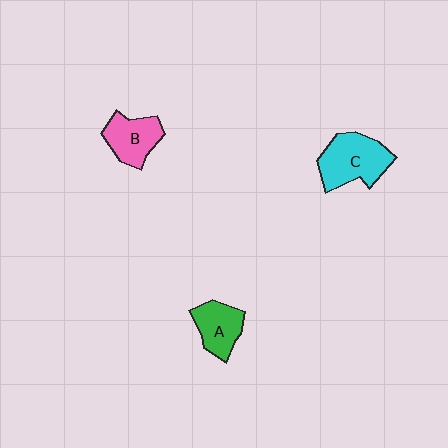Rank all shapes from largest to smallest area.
From largest to smallest: C (cyan), B (pink), A (green).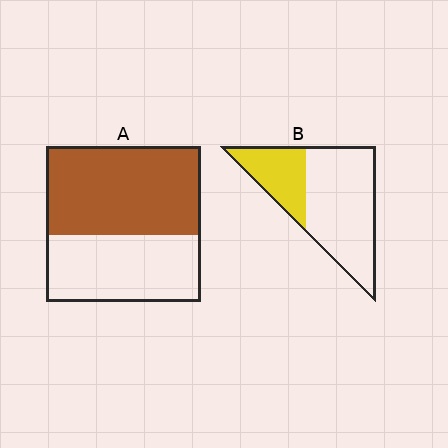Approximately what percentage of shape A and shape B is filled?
A is approximately 55% and B is approximately 30%.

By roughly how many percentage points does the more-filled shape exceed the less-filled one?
By roughly 25 percentage points (A over B).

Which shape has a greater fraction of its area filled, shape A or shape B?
Shape A.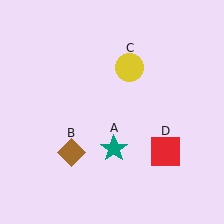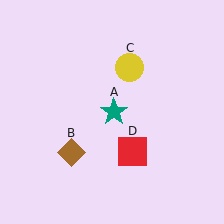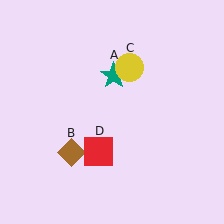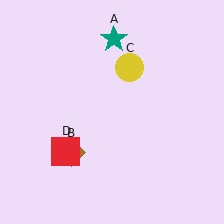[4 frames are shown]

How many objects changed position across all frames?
2 objects changed position: teal star (object A), red square (object D).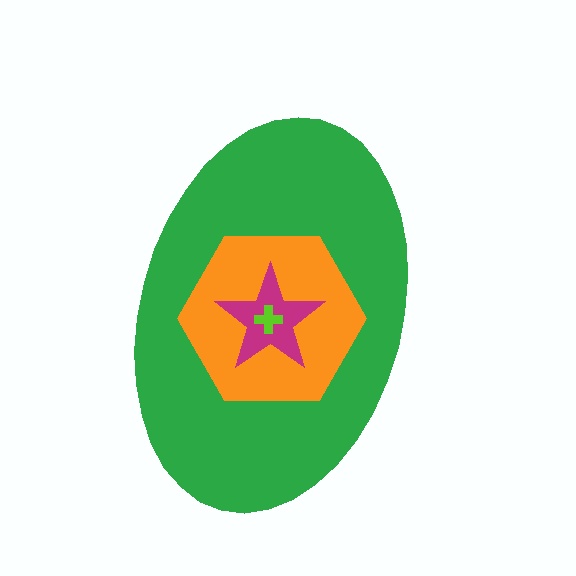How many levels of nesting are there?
4.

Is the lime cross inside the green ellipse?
Yes.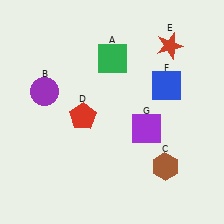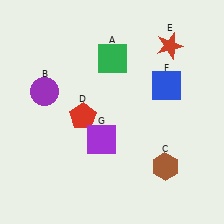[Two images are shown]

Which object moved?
The purple square (G) moved left.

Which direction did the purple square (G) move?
The purple square (G) moved left.